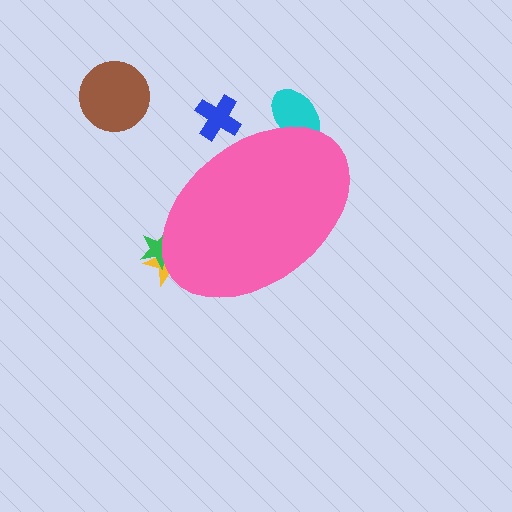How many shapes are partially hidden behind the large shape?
4 shapes are partially hidden.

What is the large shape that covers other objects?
A pink ellipse.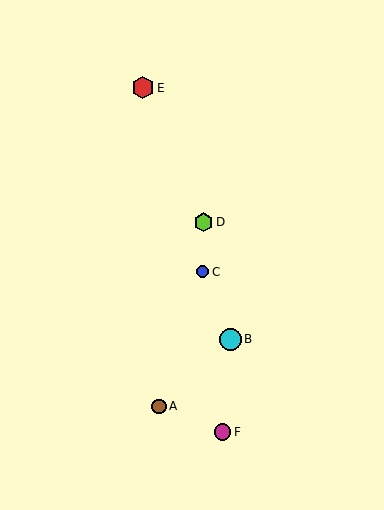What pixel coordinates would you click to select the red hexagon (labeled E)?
Click at (143, 88) to select the red hexagon E.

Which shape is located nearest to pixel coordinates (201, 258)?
The blue circle (labeled C) at (203, 272) is nearest to that location.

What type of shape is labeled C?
Shape C is a blue circle.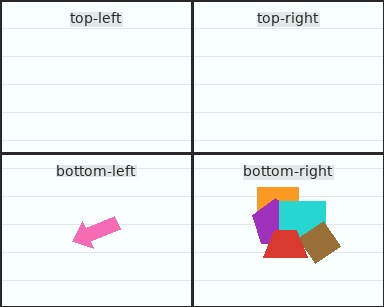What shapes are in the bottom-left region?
The pink arrow.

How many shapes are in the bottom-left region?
1.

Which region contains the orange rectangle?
The bottom-right region.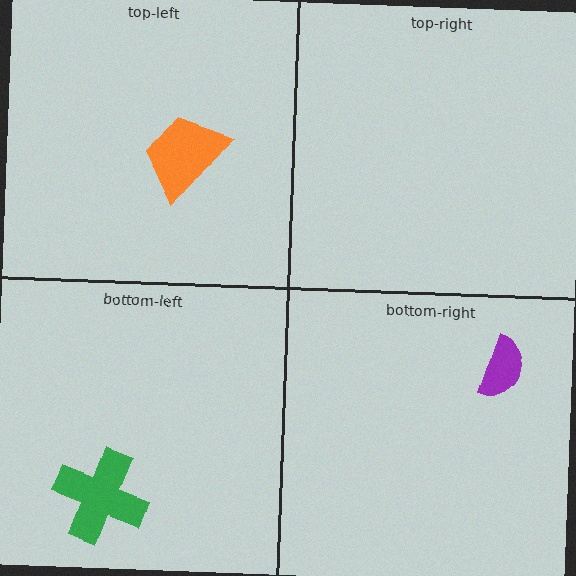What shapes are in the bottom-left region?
The green cross.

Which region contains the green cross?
The bottom-left region.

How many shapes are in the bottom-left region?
1.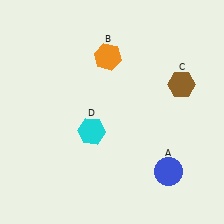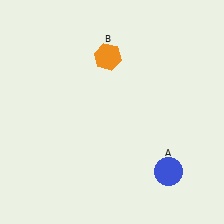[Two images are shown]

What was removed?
The brown hexagon (C), the cyan hexagon (D) were removed in Image 2.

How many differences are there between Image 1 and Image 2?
There are 2 differences between the two images.